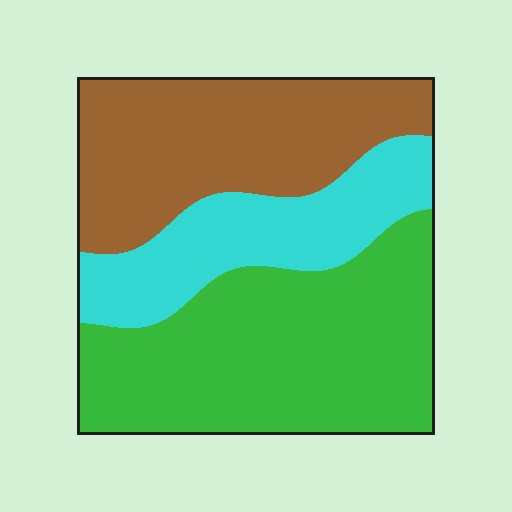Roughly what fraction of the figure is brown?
Brown covers around 35% of the figure.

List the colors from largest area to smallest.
From largest to smallest: green, brown, cyan.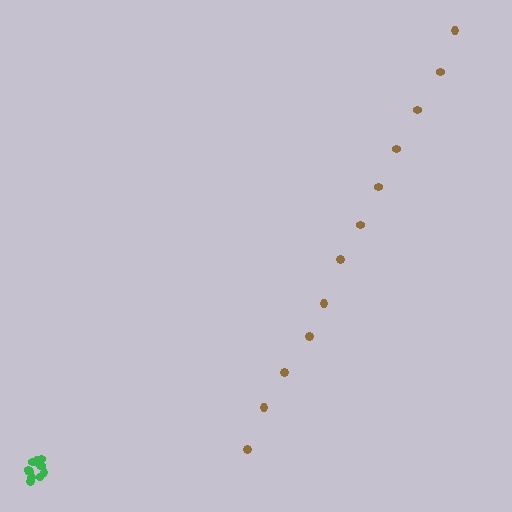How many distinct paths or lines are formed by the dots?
There are 2 distinct paths.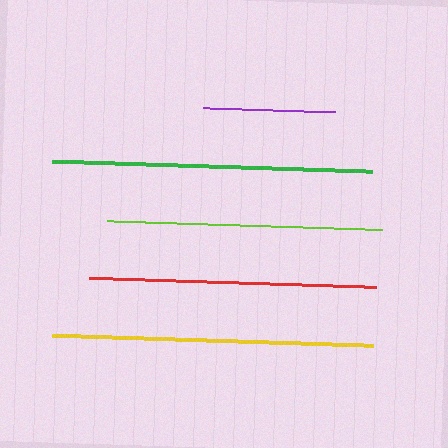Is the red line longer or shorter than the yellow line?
The yellow line is longer than the red line.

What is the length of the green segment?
The green segment is approximately 320 pixels long.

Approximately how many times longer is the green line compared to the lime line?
The green line is approximately 1.2 times the length of the lime line.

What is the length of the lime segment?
The lime segment is approximately 275 pixels long.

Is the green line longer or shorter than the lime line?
The green line is longer than the lime line.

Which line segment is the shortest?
The purple line is the shortest at approximately 132 pixels.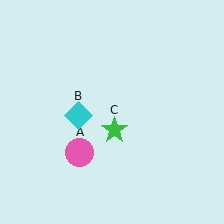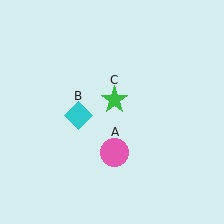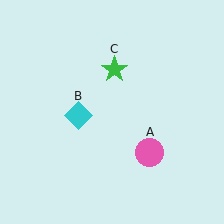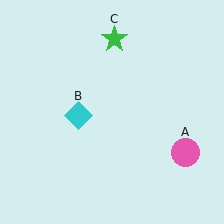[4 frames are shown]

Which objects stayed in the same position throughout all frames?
Cyan diamond (object B) remained stationary.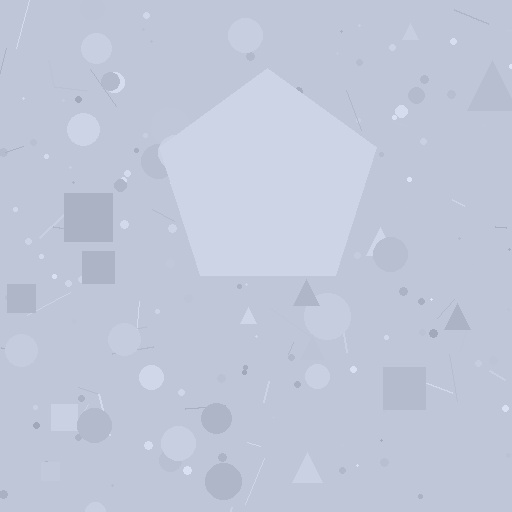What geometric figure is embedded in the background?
A pentagon is embedded in the background.